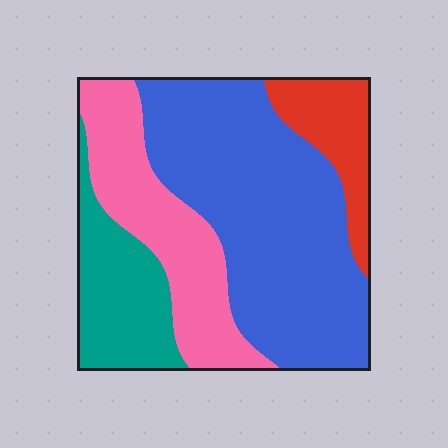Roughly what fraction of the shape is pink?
Pink covers 23% of the shape.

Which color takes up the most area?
Blue, at roughly 50%.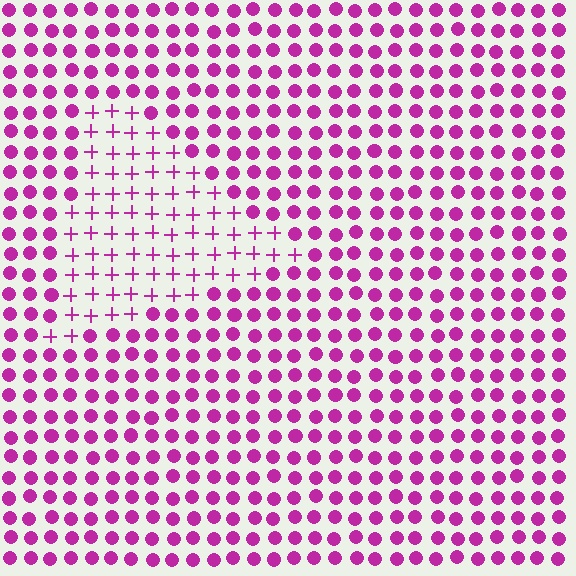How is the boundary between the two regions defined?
The boundary is defined by a change in element shape: plus signs inside vs. circles outside. All elements share the same color and spacing.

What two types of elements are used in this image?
The image uses plus signs inside the triangle region and circles outside it.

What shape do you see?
I see a triangle.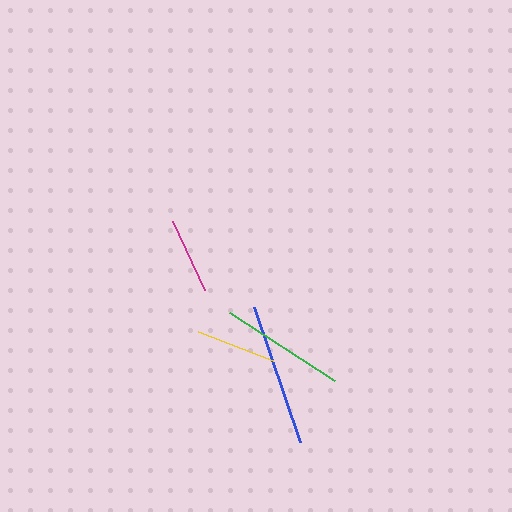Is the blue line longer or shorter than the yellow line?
The blue line is longer than the yellow line.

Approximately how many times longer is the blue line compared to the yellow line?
The blue line is approximately 1.8 times the length of the yellow line.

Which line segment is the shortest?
The magenta line is the shortest at approximately 77 pixels.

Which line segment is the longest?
The blue line is the longest at approximately 143 pixels.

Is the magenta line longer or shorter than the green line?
The green line is longer than the magenta line.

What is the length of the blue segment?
The blue segment is approximately 143 pixels long.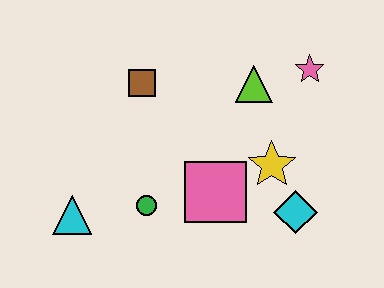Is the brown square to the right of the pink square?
No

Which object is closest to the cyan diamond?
The yellow star is closest to the cyan diamond.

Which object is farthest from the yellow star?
The cyan triangle is farthest from the yellow star.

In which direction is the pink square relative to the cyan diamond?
The pink square is to the left of the cyan diamond.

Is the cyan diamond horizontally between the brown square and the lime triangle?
No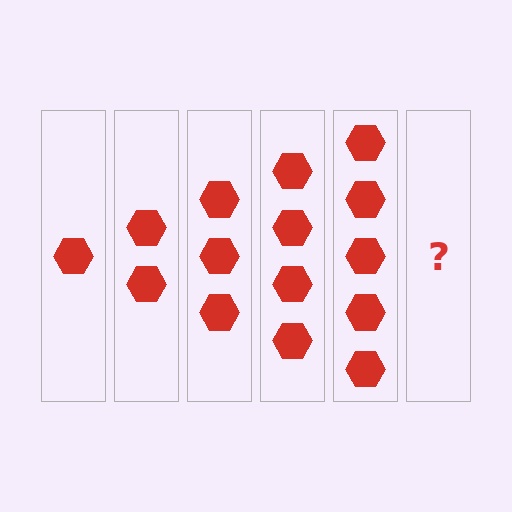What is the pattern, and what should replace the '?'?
The pattern is that each step adds one more hexagon. The '?' should be 6 hexagons.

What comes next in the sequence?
The next element should be 6 hexagons.